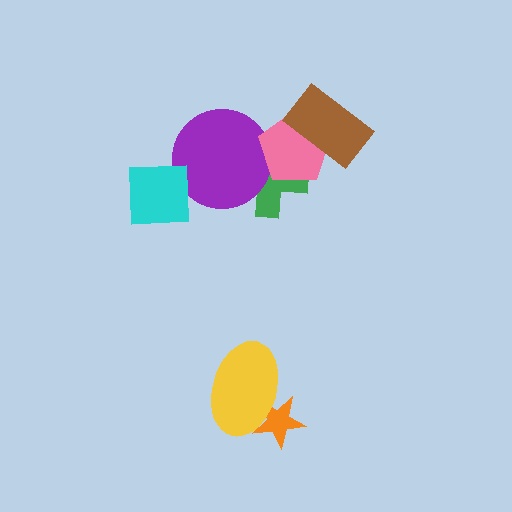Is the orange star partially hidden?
Yes, it is partially covered by another shape.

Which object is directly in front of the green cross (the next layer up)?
The purple circle is directly in front of the green cross.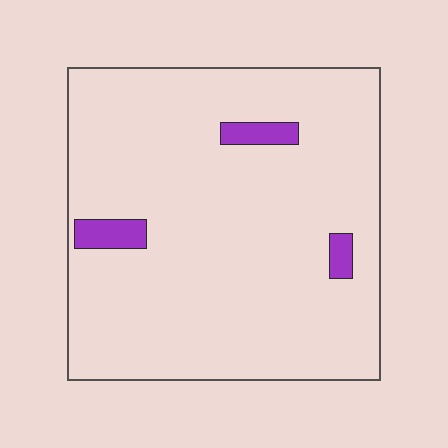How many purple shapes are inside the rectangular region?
3.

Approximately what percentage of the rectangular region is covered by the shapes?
Approximately 5%.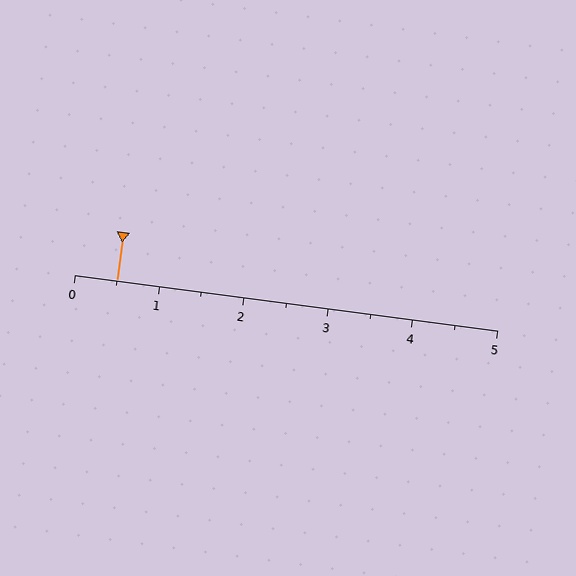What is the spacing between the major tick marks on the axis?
The major ticks are spaced 1 apart.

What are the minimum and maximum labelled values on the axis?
The axis runs from 0 to 5.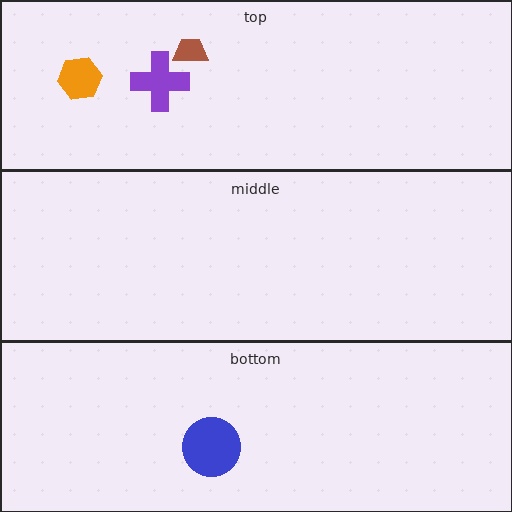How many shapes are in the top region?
3.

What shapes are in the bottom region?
The blue circle.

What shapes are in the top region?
The orange hexagon, the purple cross, the brown trapezoid.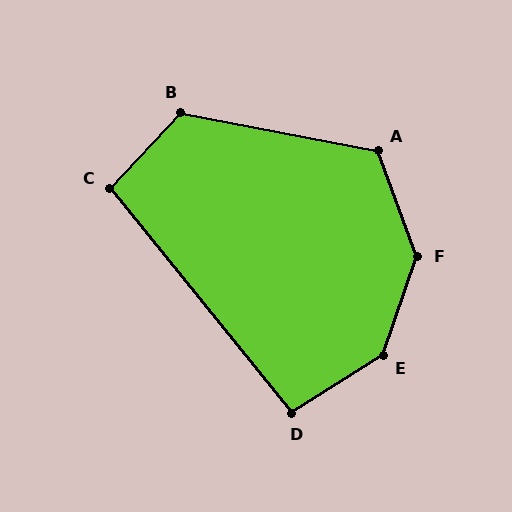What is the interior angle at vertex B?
Approximately 123 degrees (obtuse).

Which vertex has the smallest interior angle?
D, at approximately 97 degrees.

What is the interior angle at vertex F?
Approximately 141 degrees (obtuse).